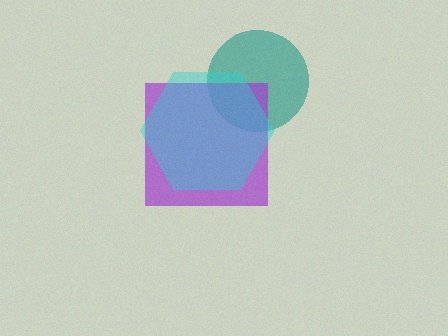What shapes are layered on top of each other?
The layered shapes are: a teal circle, a purple square, a cyan hexagon.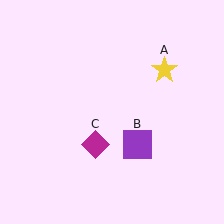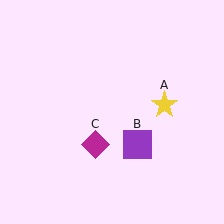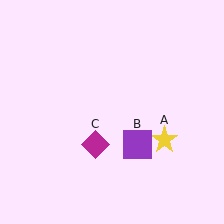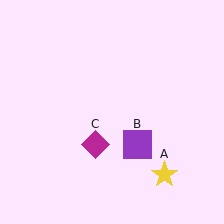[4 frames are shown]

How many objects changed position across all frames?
1 object changed position: yellow star (object A).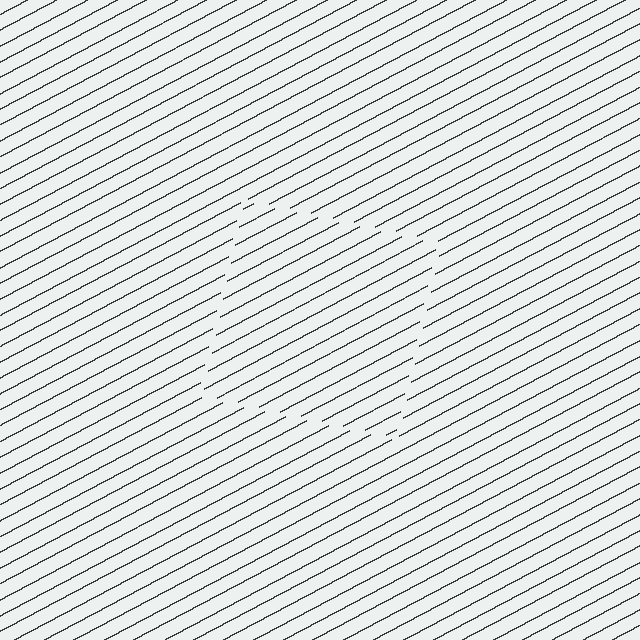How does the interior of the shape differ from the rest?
The interior of the shape contains the same grating, shifted by half a period — the contour is defined by the phase discontinuity where line-ends from the inner and outer gratings abut.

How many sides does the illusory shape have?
4 sides — the line-ends trace a square.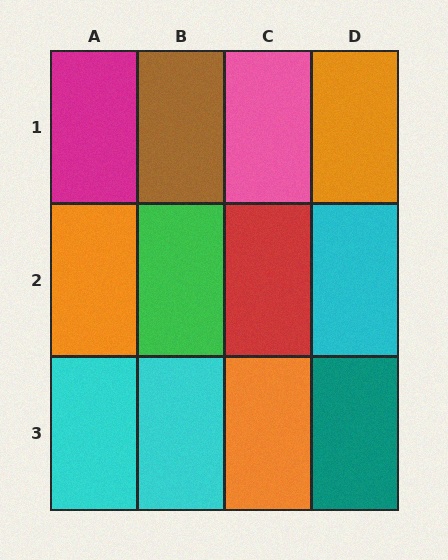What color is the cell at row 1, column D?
Orange.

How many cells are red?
1 cell is red.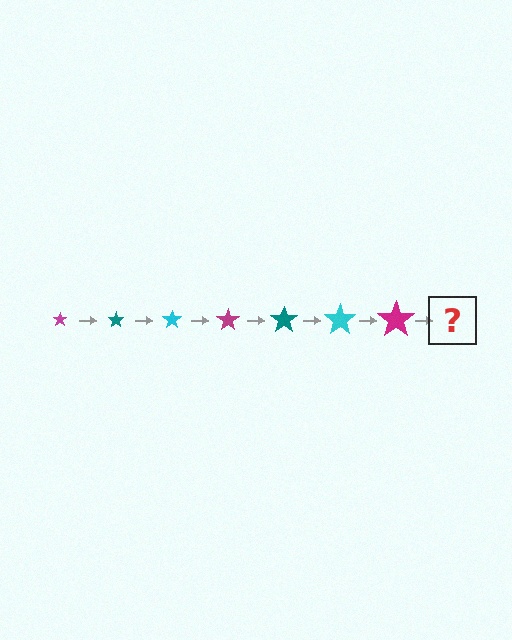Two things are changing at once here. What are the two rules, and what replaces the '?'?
The two rules are that the star grows larger each step and the color cycles through magenta, teal, and cyan. The '?' should be a teal star, larger than the previous one.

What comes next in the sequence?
The next element should be a teal star, larger than the previous one.